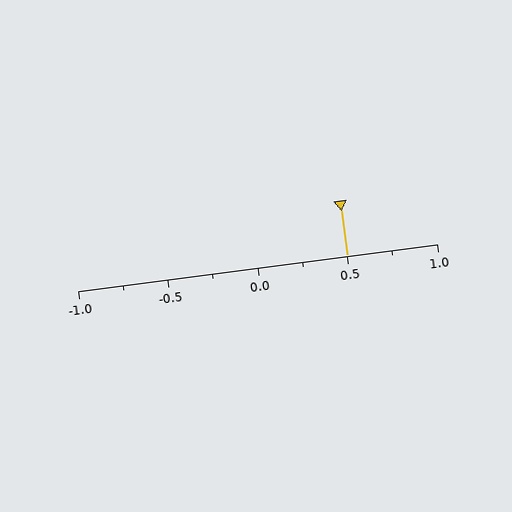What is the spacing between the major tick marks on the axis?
The major ticks are spaced 0.5 apart.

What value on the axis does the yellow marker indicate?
The marker indicates approximately 0.5.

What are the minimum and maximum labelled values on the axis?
The axis runs from -1.0 to 1.0.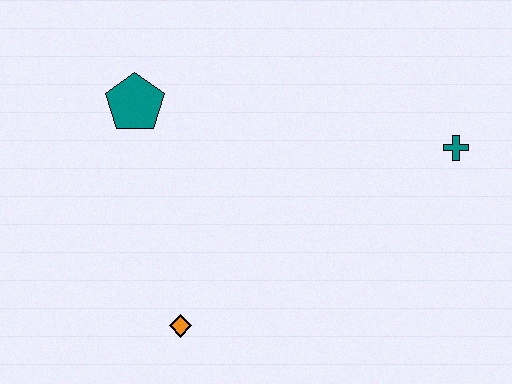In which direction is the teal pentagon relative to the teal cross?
The teal pentagon is to the left of the teal cross.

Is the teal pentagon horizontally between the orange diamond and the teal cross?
No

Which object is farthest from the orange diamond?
The teal cross is farthest from the orange diamond.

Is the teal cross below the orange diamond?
No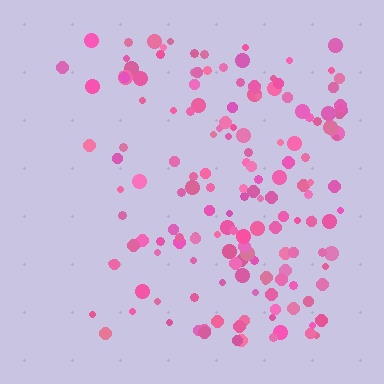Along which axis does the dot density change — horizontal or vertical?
Horizontal.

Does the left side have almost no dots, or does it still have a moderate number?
Still a moderate number, just noticeably fewer than the right.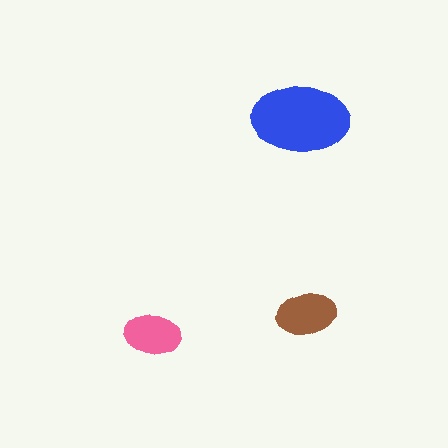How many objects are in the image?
There are 3 objects in the image.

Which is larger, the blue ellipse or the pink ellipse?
The blue one.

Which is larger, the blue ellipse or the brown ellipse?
The blue one.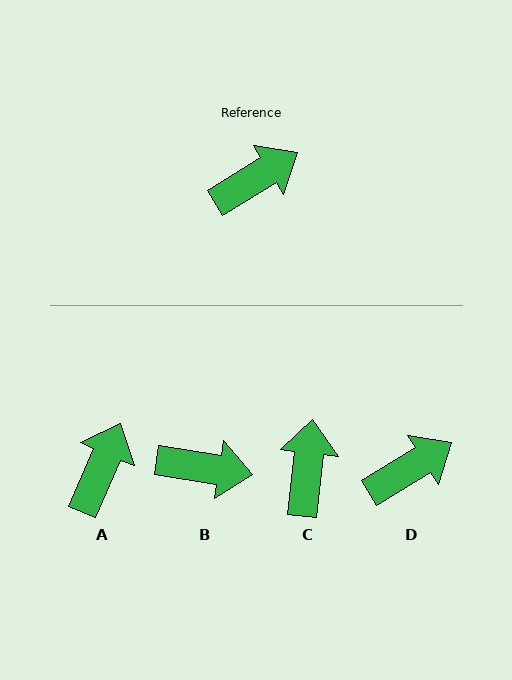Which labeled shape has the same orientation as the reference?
D.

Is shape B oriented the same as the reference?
No, it is off by about 40 degrees.